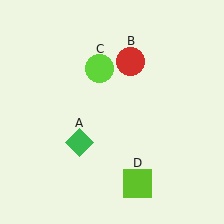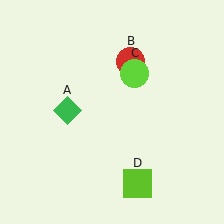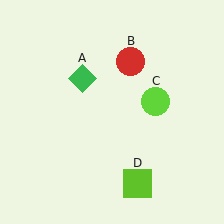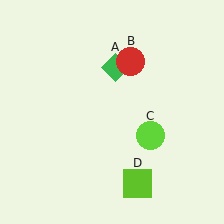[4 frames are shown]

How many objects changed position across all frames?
2 objects changed position: green diamond (object A), lime circle (object C).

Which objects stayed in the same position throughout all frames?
Red circle (object B) and lime square (object D) remained stationary.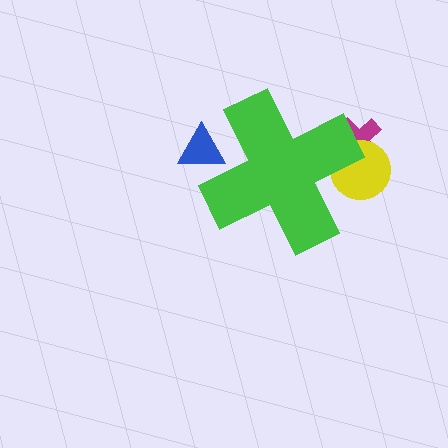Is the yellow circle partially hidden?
Yes, the yellow circle is partially hidden behind the green cross.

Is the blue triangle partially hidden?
Yes, the blue triangle is partially hidden behind the green cross.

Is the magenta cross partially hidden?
Yes, the magenta cross is partially hidden behind the green cross.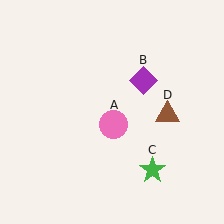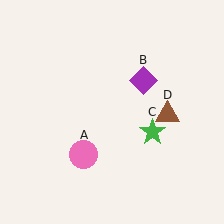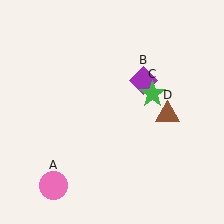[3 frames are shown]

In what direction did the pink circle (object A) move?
The pink circle (object A) moved down and to the left.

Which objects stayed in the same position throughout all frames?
Purple diamond (object B) and brown triangle (object D) remained stationary.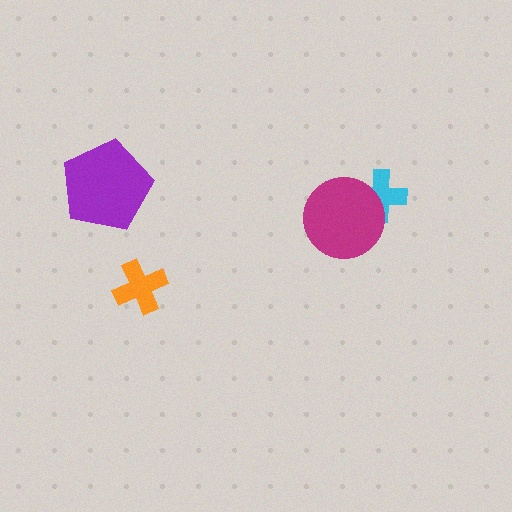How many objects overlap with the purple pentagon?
0 objects overlap with the purple pentagon.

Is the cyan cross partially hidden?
Yes, it is partially covered by another shape.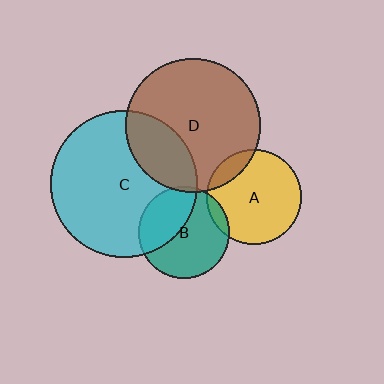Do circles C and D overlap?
Yes.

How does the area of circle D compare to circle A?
Approximately 2.0 times.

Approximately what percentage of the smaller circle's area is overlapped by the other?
Approximately 25%.